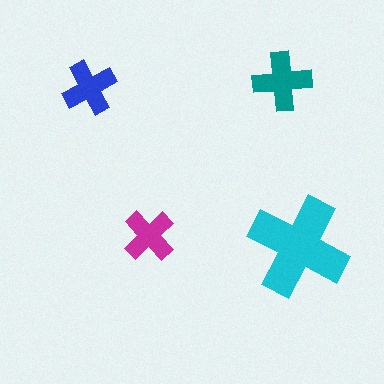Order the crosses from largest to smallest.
the cyan one, the teal one, the blue one, the magenta one.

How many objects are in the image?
There are 4 objects in the image.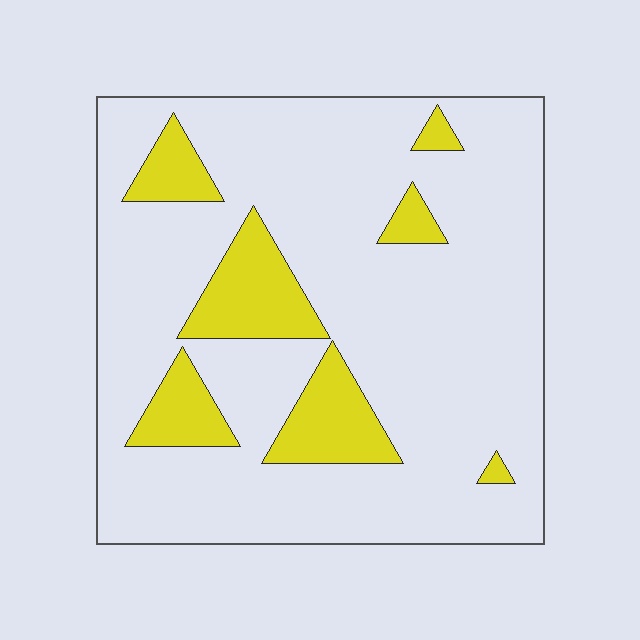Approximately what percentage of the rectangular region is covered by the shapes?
Approximately 15%.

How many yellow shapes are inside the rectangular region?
7.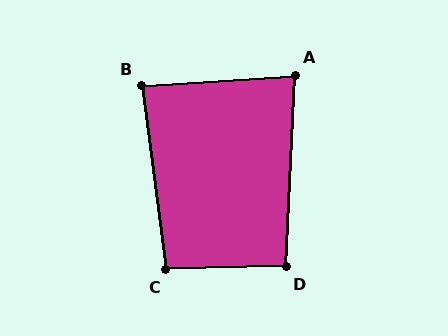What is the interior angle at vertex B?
Approximately 86 degrees (approximately right).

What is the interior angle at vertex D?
Approximately 94 degrees (approximately right).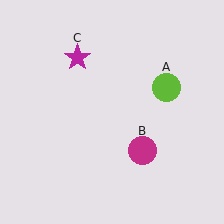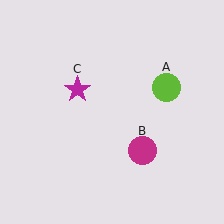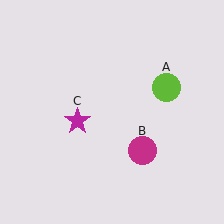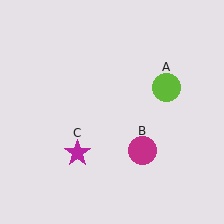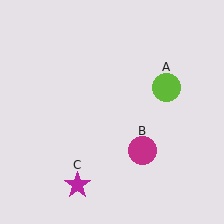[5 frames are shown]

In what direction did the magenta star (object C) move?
The magenta star (object C) moved down.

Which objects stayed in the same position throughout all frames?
Lime circle (object A) and magenta circle (object B) remained stationary.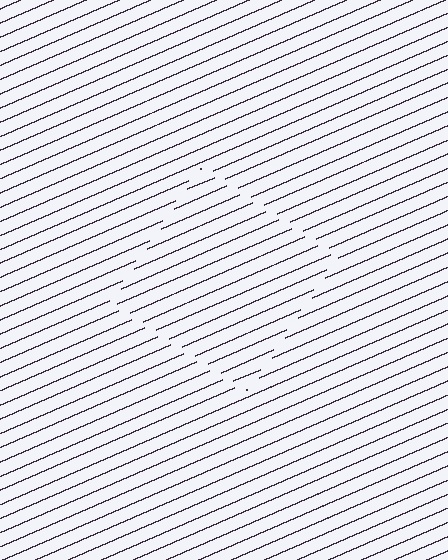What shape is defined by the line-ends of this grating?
An illusory square. The interior of the shape contains the same grating, shifted by half a period — the contour is defined by the phase discontinuity where line-ends from the inner and outer gratings abut.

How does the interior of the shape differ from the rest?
The interior of the shape contains the same grating, shifted by half a period — the contour is defined by the phase discontinuity where line-ends from the inner and outer gratings abut.